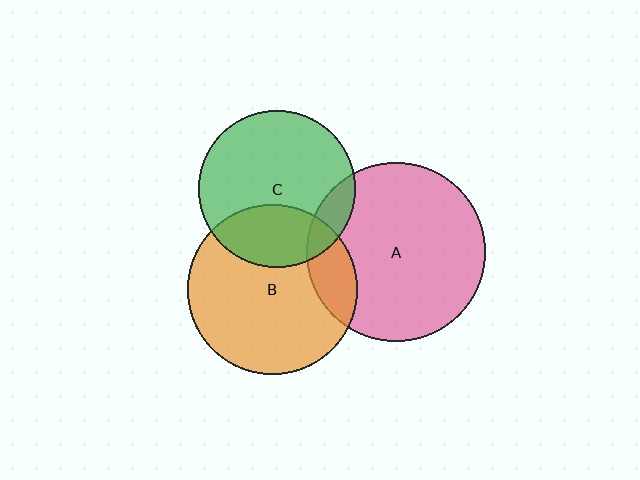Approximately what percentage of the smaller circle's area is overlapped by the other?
Approximately 10%.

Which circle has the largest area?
Circle A (pink).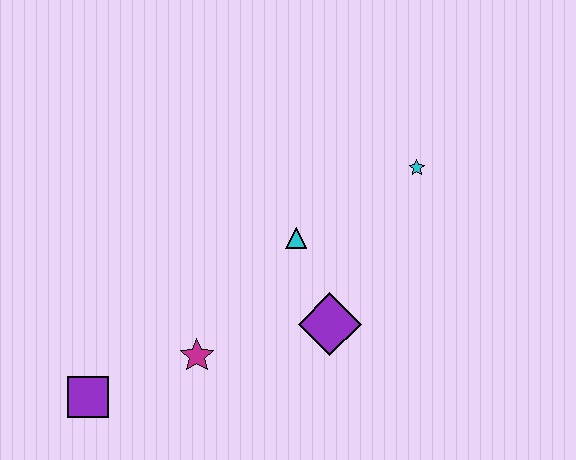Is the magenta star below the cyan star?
Yes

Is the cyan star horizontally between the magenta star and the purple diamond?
No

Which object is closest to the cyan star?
The cyan triangle is closest to the cyan star.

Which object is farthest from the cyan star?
The purple square is farthest from the cyan star.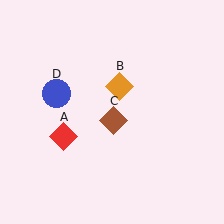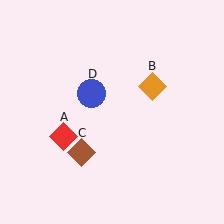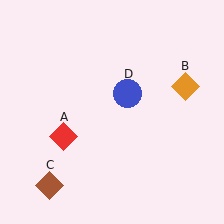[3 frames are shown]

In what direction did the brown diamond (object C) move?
The brown diamond (object C) moved down and to the left.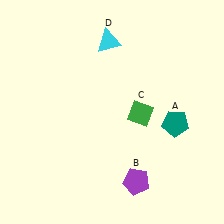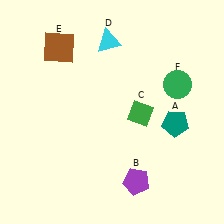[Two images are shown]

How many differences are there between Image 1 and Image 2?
There are 2 differences between the two images.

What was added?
A brown square (E), a green circle (F) were added in Image 2.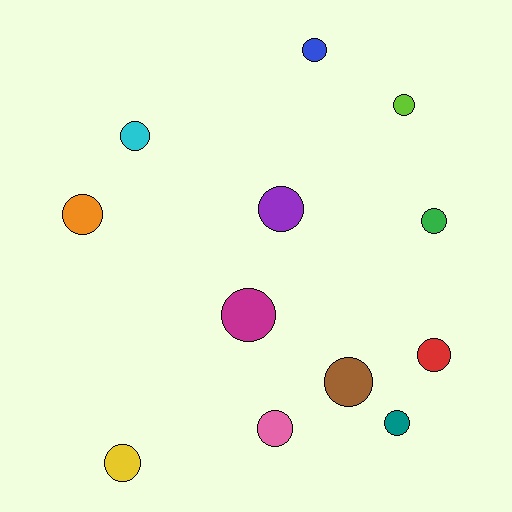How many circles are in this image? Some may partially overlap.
There are 12 circles.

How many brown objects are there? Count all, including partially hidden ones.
There is 1 brown object.